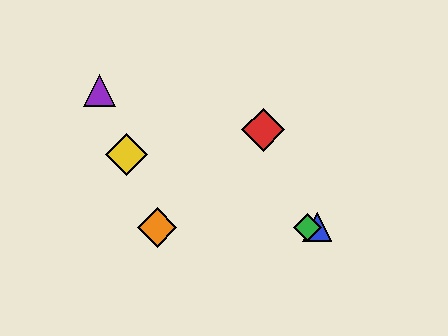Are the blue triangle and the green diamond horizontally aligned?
Yes, both are at y≈227.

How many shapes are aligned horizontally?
3 shapes (the blue triangle, the green diamond, the orange diamond) are aligned horizontally.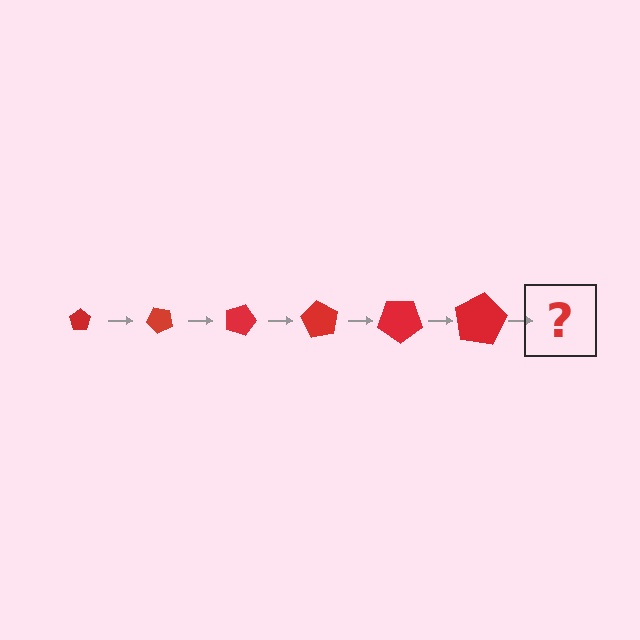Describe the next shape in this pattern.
It should be a pentagon, larger than the previous one and rotated 270 degrees from the start.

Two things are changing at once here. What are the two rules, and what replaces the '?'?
The two rules are that the pentagon grows larger each step and it rotates 45 degrees each step. The '?' should be a pentagon, larger than the previous one and rotated 270 degrees from the start.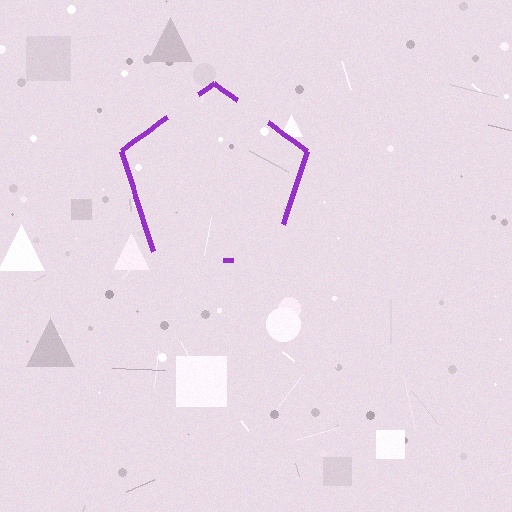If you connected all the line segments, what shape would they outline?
They would outline a pentagon.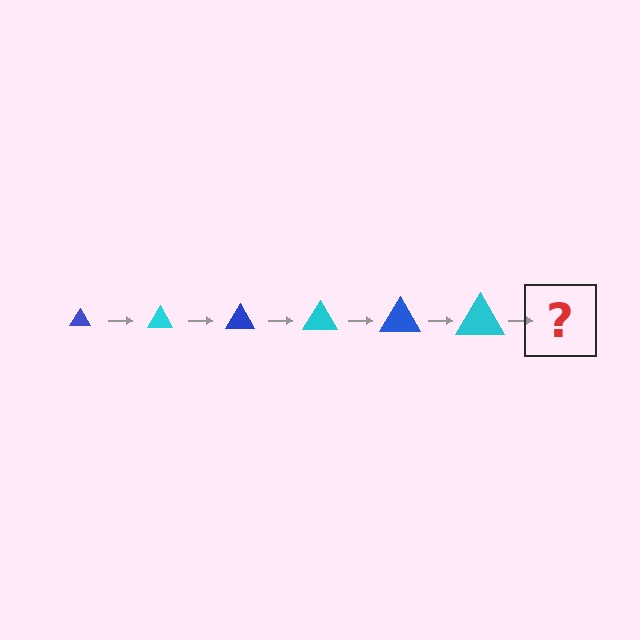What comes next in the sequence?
The next element should be a blue triangle, larger than the previous one.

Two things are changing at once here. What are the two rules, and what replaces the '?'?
The two rules are that the triangle grows larger each step and the color cycles through blue and cyan. The '?' should be a blue triangle, larger than the previous one.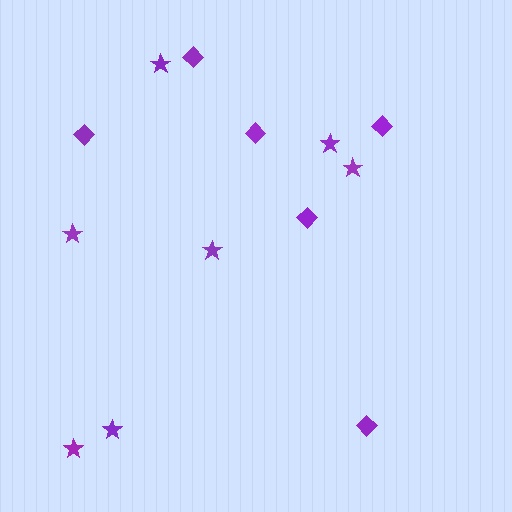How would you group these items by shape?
There are 2 groups: one group of stars (7) and one group of diamonds (6).